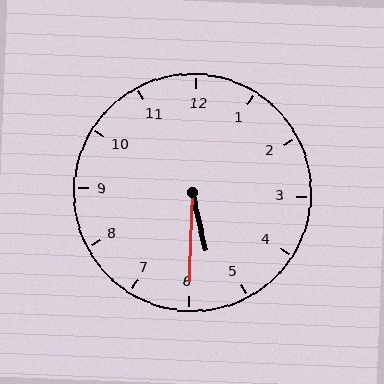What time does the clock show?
5:30.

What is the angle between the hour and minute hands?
Approximately 15 degrees.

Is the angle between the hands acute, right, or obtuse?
It is acute.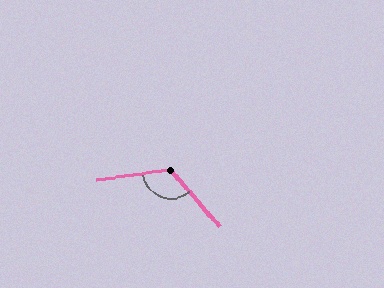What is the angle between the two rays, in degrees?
Approximately 123 degrees.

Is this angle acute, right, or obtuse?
It is obtuse.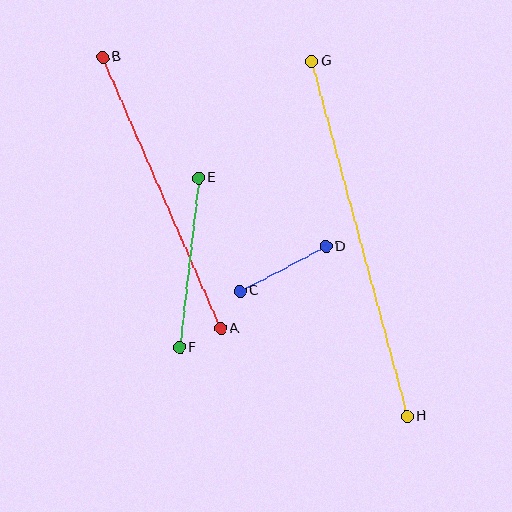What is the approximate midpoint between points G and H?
The midpoint is at approximately (359, 239) pixels.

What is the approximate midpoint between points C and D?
The midpoint is at approximately (283, 269) pixels.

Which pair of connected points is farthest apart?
Points G and H are farthest apart.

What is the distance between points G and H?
The distance is approximately 368 pixels.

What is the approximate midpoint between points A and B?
The midpoint is at approximately (162, 193) pixels.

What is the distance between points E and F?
The distance is approximately 171 pixels.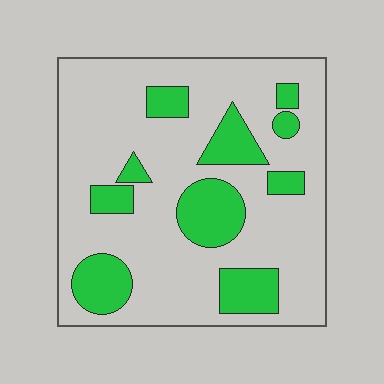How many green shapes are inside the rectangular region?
10.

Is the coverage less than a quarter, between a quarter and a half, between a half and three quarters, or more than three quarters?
Less than a quarter.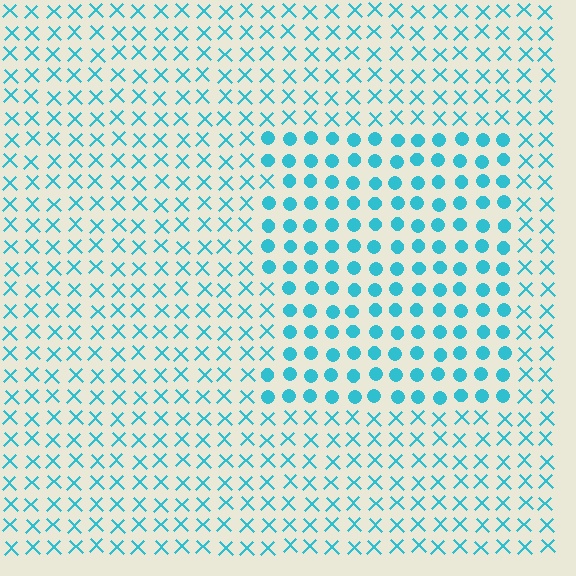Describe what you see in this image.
The image is filled with small cyan elements arranged in a uniform grid. A rectangle-shaped region contains circles, while the surrounding area contains X marks. The boundary is defined purely by the change in element shape.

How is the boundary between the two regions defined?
The boundary is defined by a change in element shape: circles inside vs. X marks outside. All elements share the same color and spacing.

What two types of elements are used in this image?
The image uses circles inside the rectangle region and X marks outside it.